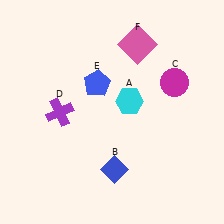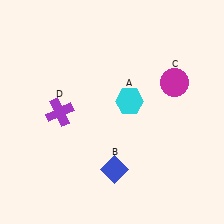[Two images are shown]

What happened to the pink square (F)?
The pink square (F) was removed in Image 2. It was in the top-right area of Image 1.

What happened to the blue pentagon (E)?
The blue pentagon (E) was removed in Image 2. It was in the top-left area of Image 1.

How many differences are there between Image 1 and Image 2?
There are 2 differences between the two images.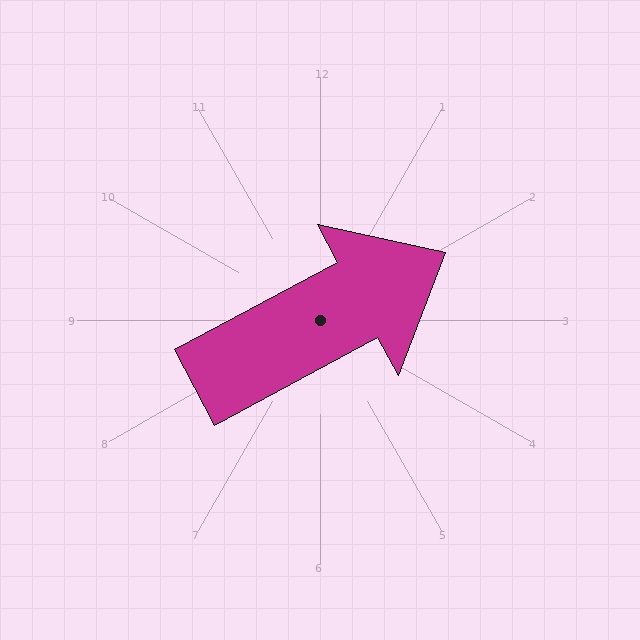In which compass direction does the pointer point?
Northeast.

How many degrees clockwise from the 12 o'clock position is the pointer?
Approximately 62 degrees.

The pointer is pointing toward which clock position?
Roughly 2 o'clock.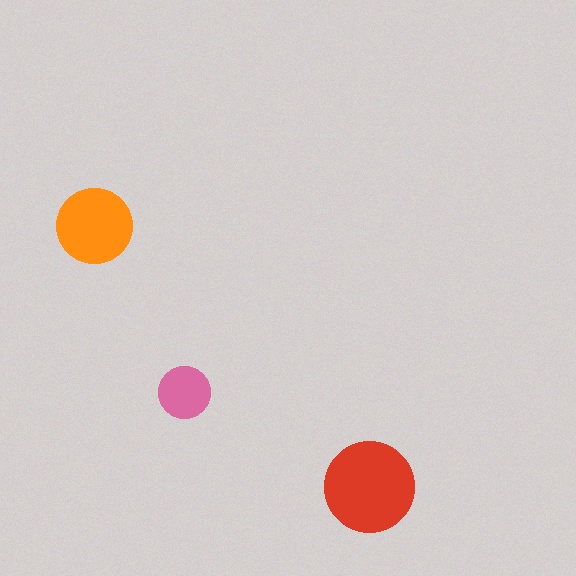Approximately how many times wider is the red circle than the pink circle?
About 2 times wider.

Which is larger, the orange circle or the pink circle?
The orange one.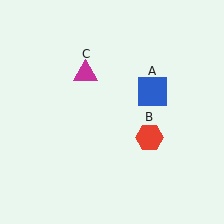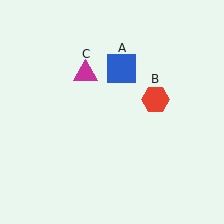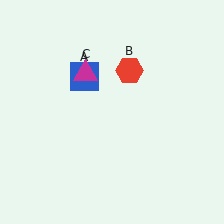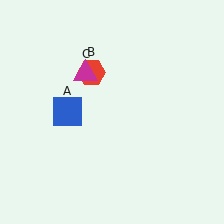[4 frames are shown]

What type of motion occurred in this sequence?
The blue square (object A), red hexagon (object B) rotated counterclockwise around the center of the scene.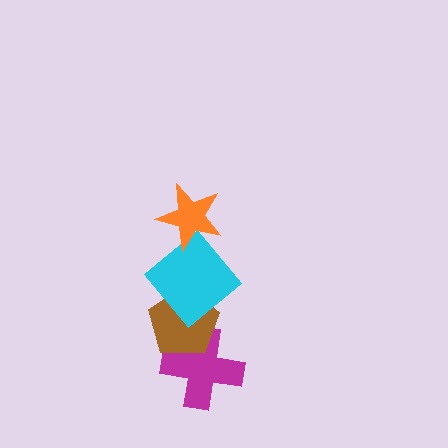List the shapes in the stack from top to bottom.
From top to bottom: the orange star, the cyan diamond, the brown pentagon, the magenta cross.